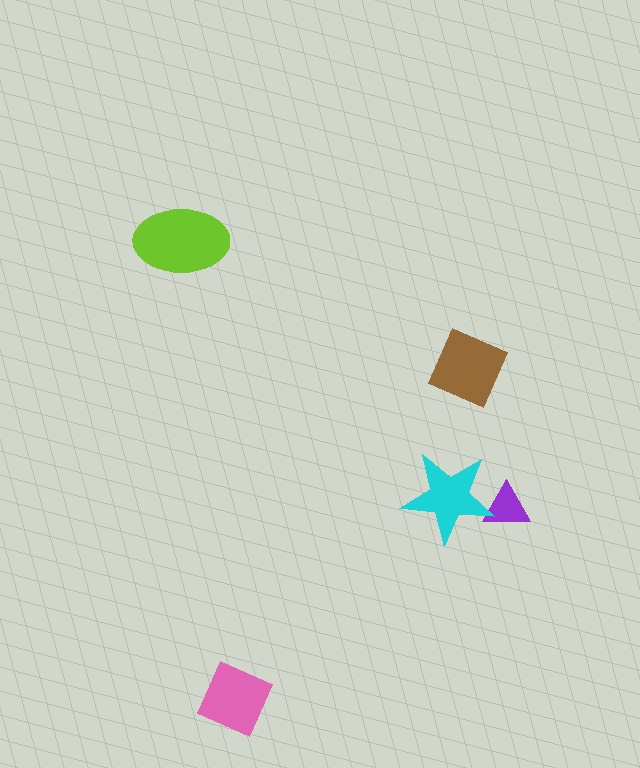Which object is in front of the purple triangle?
The cyan star is in front of the purple triangle.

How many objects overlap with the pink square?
0 objects overlap with the pink square.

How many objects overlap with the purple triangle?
1 object overlaps with the purple triangle.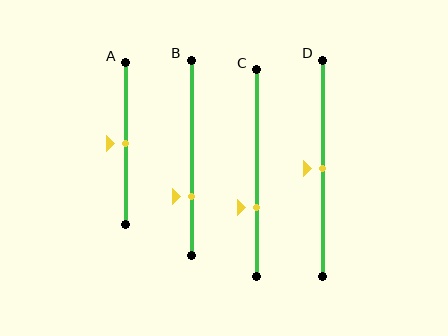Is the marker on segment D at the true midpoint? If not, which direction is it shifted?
Yes, the marker on segment D is at the true midpoint.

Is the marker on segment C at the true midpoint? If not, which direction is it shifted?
No, the marker on segment C is shifted downward by about 17% of the segment length.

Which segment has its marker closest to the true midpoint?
Segment A has its marker closest to the true midpoint.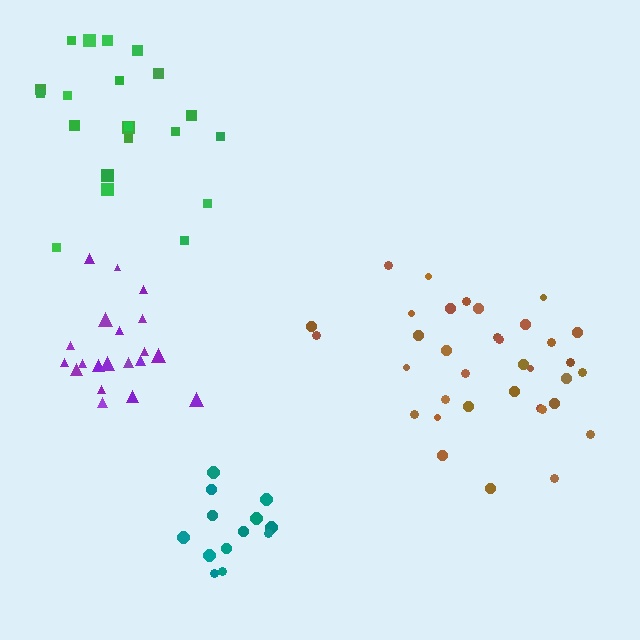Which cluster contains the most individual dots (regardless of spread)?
Brown (35).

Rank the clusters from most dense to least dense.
teal, purple, brown, green.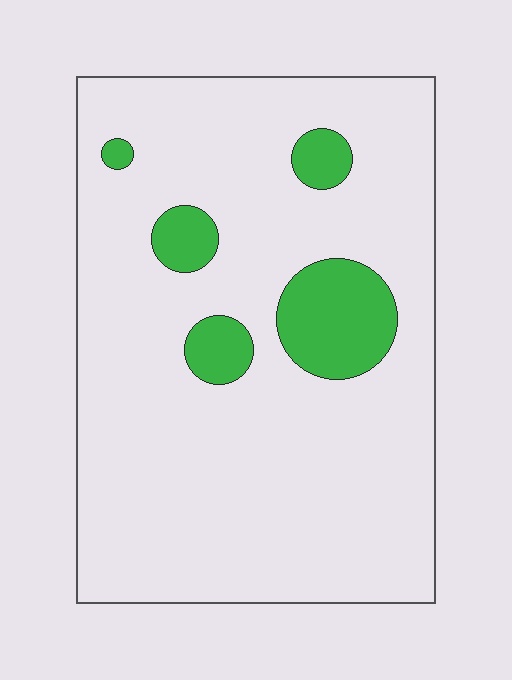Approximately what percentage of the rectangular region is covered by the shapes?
Approximately 10%.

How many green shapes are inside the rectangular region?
5.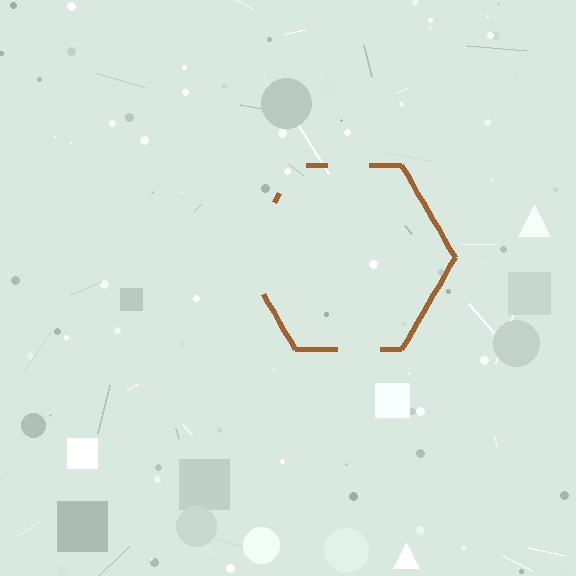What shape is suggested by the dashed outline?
The dashed outline suggests a hexagon.